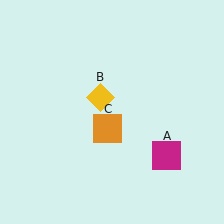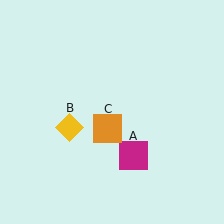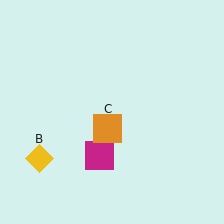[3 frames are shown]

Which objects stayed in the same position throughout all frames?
Orange square (object C) remained stationary.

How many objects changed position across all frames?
2 objects changed position: magenta square (object A), yellow diamond (object B).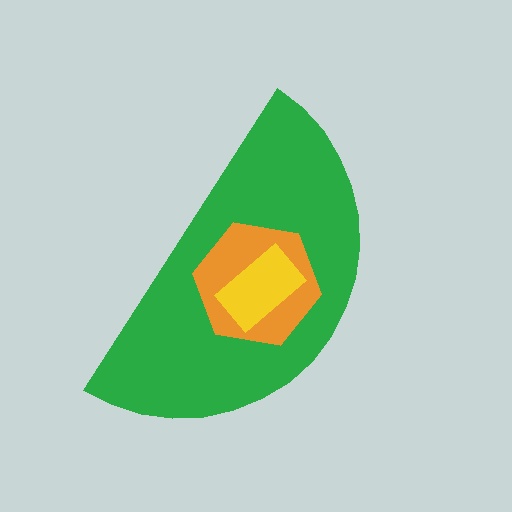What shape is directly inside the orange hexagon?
The yellow rectangle.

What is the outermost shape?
The green semicircle.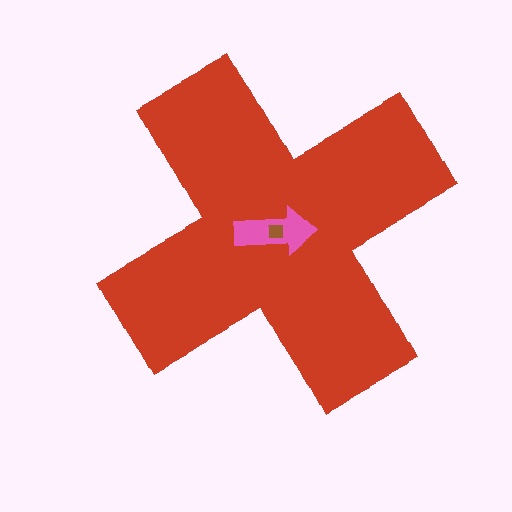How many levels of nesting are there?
3.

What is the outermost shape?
The red cross.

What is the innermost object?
The brown square.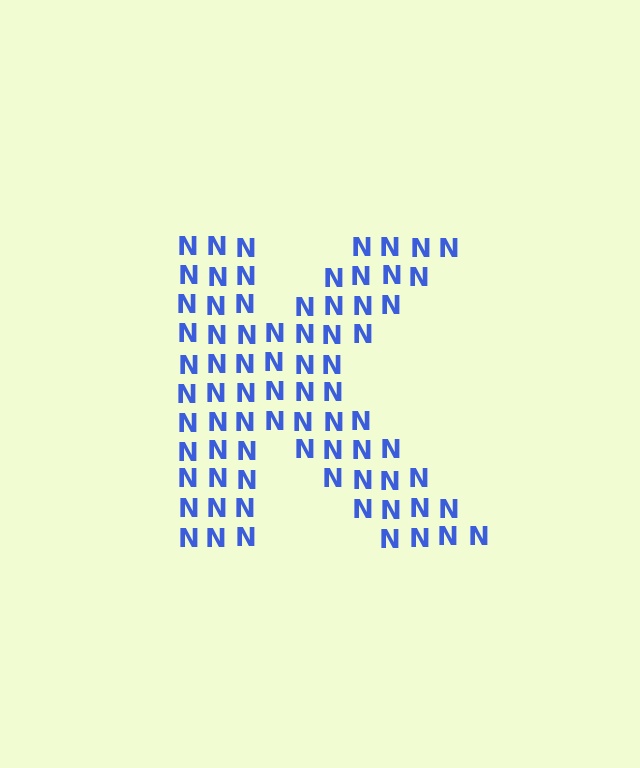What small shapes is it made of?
It is made of small letter N's.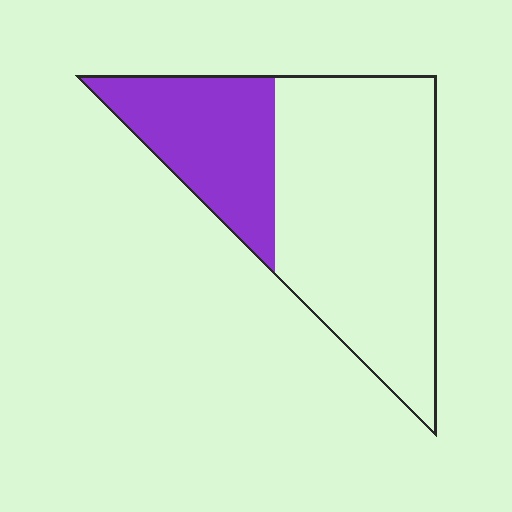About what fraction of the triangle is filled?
About one third (1/3).